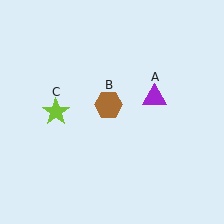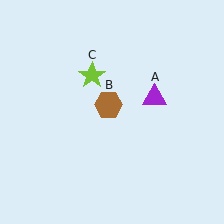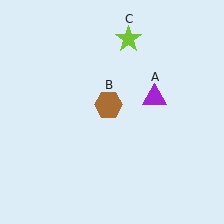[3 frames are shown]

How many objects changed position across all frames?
1 object changed position: lime star (object C).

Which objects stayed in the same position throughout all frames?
Purple triangle (object A) and brown hexagon (object B) remained stationary.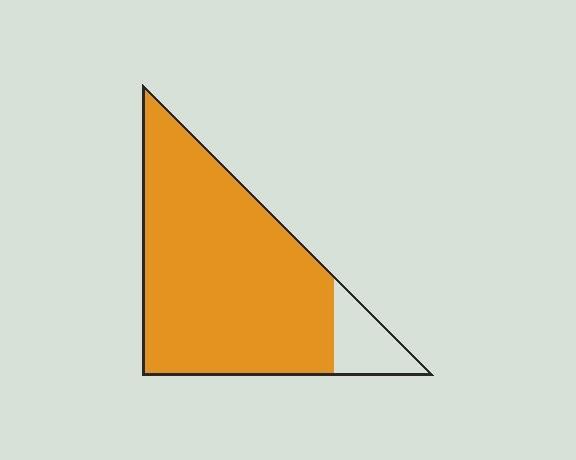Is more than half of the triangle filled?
Yes.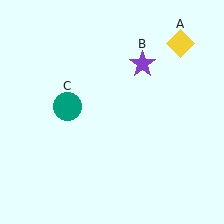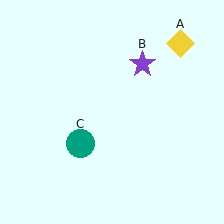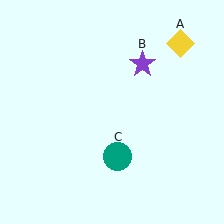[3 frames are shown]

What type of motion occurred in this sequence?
The teal circle (object C) rotated counterclockwise around the center of the scene.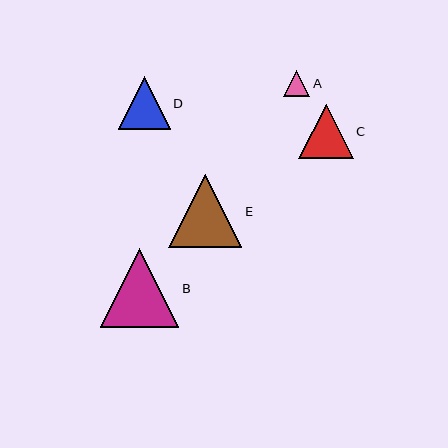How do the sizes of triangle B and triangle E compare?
Triangle B and triangle E are approximately the same size.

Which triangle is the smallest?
Triangle A is the smallest with a size of approximately 26 pixels.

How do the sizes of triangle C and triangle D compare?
Triangle C and triangle D are approximately the same size.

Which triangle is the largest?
Triangle B is the largest with a size of approximately 79 pixels.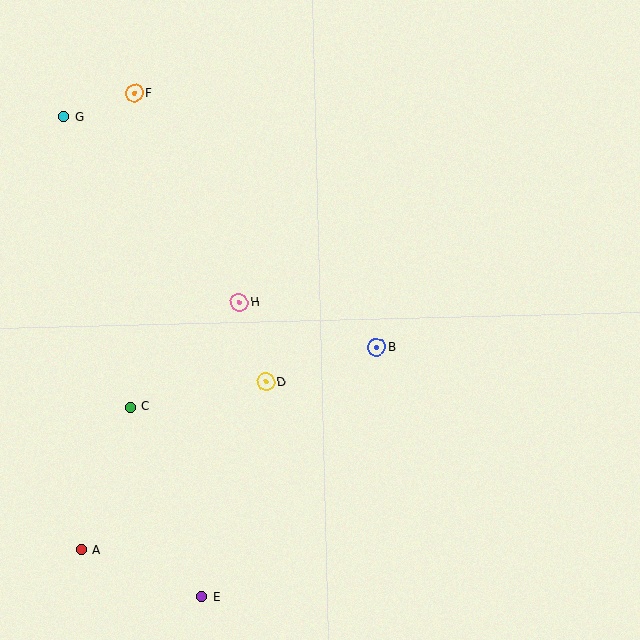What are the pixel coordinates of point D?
Point D is at (266, 382).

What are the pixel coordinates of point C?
Point C is at (130, 407).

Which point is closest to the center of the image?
Point B at (376, 347) is closest to the center.